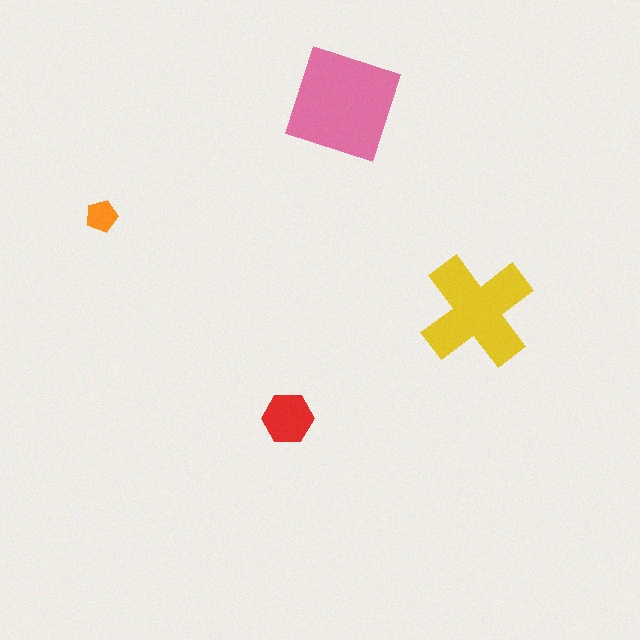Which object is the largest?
The pink square.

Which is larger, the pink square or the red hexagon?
The pink square.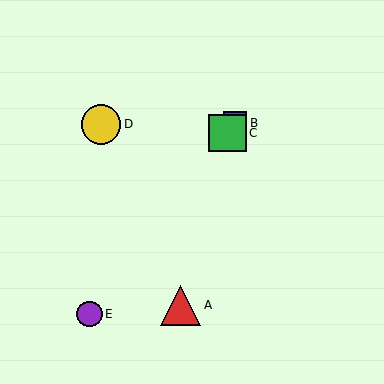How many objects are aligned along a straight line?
3 objects (B, C, E) are aligned along a straight line.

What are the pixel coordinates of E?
Object E is at (89, 314).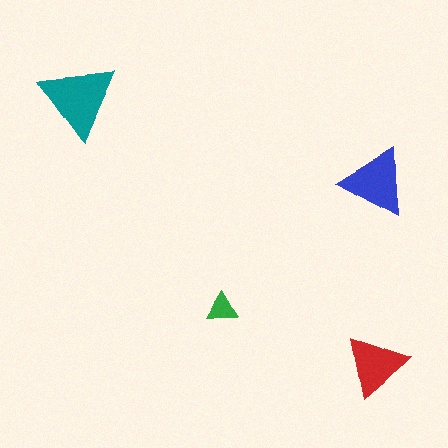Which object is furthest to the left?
The teal triangle is leftmost.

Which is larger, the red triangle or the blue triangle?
The blue one.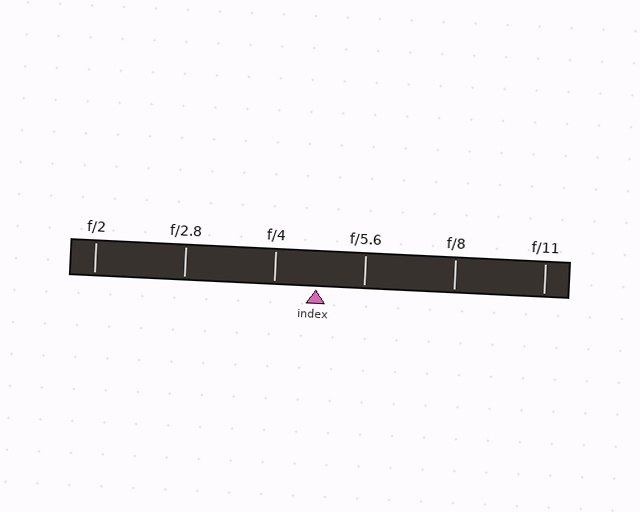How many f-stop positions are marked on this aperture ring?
There are 6 f-stop positions marked.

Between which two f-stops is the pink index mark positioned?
The index mark is between f/4 and f/5.6.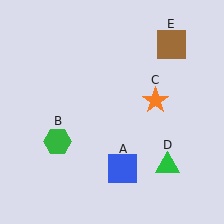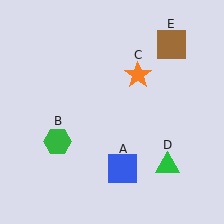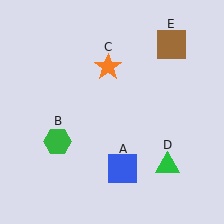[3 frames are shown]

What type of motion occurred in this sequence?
The orange star (object C) rotated counterclockwise around the center of the scene.